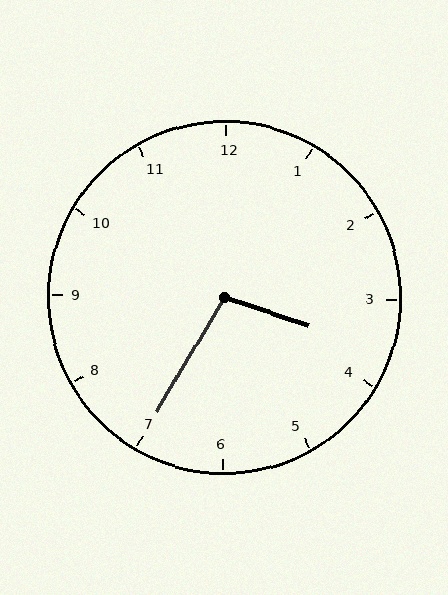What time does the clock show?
3:35.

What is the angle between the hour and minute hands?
Approximately 102 degrees.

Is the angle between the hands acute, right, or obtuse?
It is obtuse.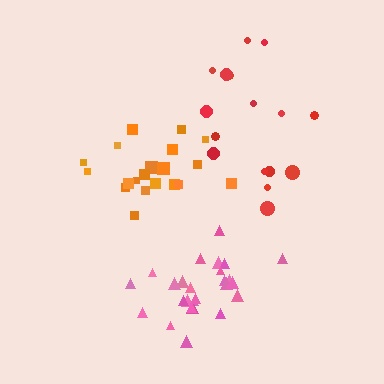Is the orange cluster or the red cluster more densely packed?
Orange.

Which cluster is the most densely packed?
Pink.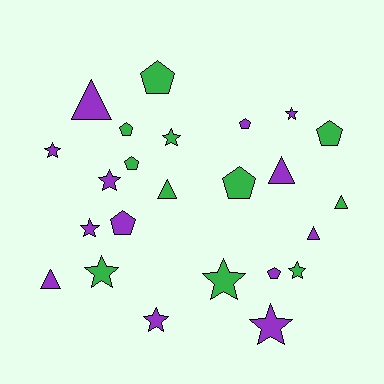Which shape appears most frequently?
Star, with 10 objects.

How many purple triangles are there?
There are 4 purple triangles.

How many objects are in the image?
There are 24 objects.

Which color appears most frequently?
Purple, with 13 objects.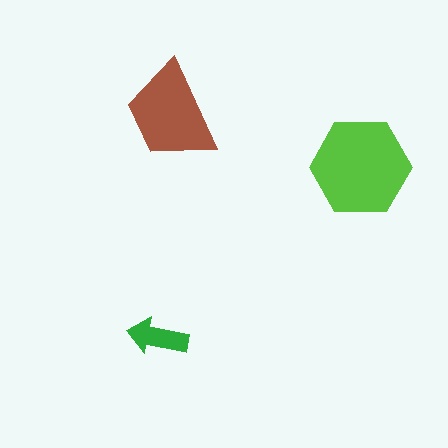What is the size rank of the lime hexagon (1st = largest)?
1st.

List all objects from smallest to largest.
The green arrow, the brown trapezoid, the lime hexagon.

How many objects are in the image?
There are 3 objects in the image.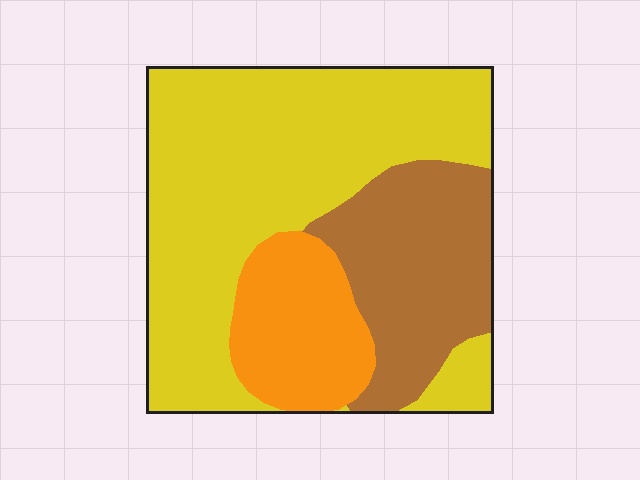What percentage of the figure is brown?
Brown covers around 25% of the figure.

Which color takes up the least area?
Orange, at roughly 15%.